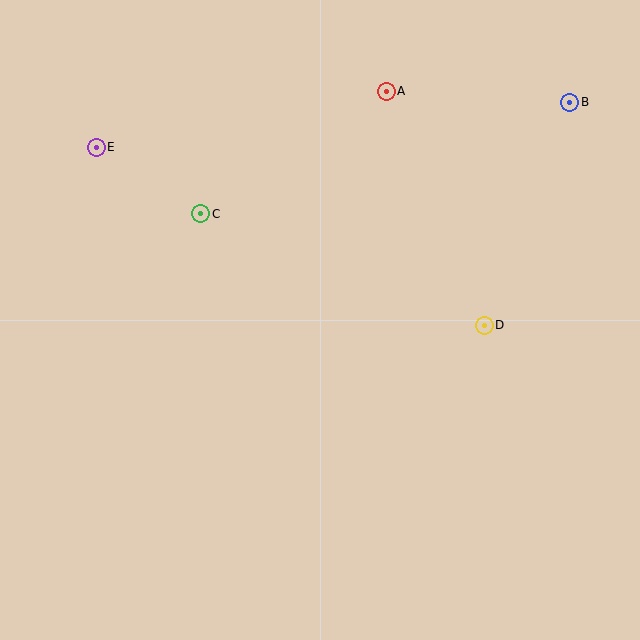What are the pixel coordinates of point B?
Point B is at (570, 102).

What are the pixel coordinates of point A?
Point A is at (386, 91).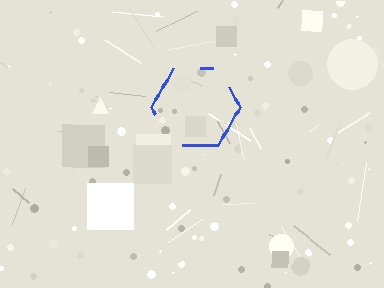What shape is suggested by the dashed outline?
The dashed outline suggests a hexagon.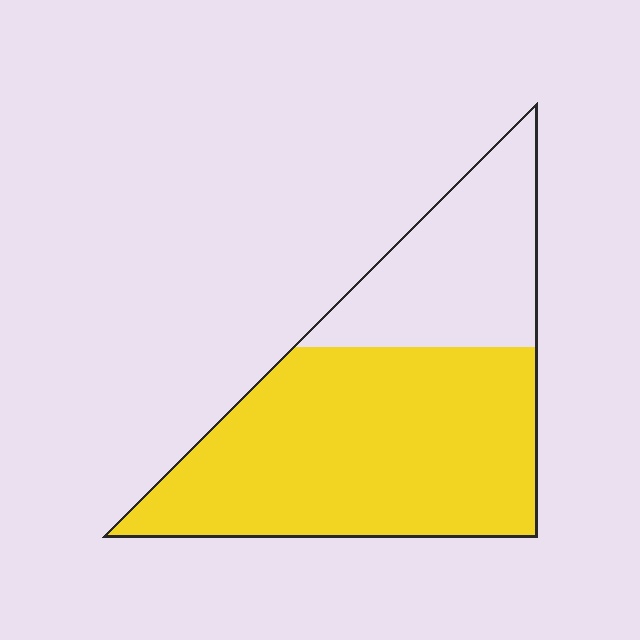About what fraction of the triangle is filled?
About two thirds (2/3).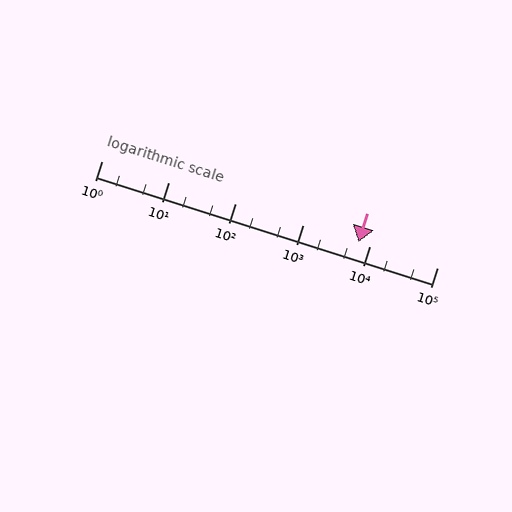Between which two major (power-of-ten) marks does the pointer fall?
The pointer is between 1000 and 10000.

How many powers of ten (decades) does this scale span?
The scale spans 5 decades, from 1 to 100000.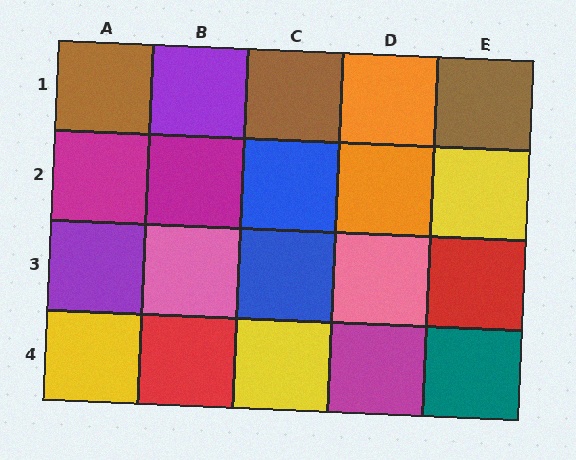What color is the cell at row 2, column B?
Magenta.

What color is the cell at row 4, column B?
Red.